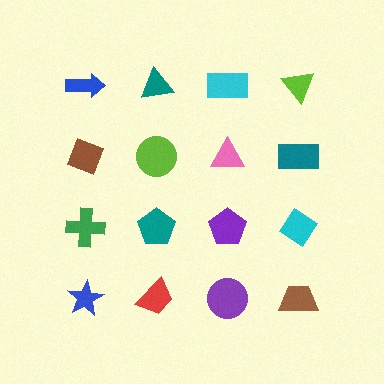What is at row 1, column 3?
A cyan rectangle.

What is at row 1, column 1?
A blue arrow.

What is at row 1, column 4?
A lime triangle.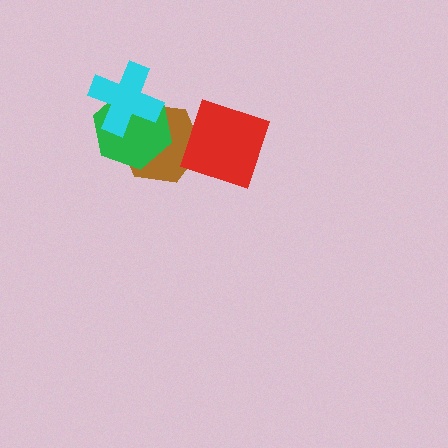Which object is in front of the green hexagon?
The cyan cross is in front of the green hexagon.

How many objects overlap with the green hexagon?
2 objects overlap with the green hexagon.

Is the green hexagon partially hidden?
Yes, it is partially covered by another shape.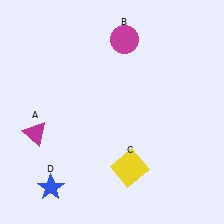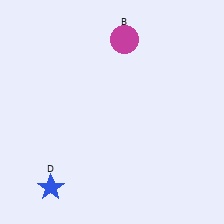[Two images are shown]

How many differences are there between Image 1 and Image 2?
There are 2 differences between the two images.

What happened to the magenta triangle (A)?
The magenta triangle (A) was removed in Image 2. It was in the bottom-left area of Image 1.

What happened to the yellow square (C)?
The yellow square (C) was removed in Image 2. It was in the bottom-right area of Image 1.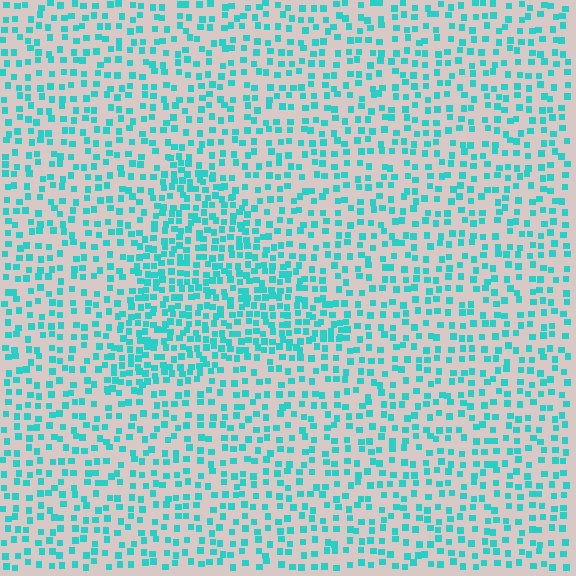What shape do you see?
I see a triangle.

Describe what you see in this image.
The image contains small cyan elements arranged at two different densities. A triangle-shaped region is visible where the elements are more densely packed than the surrounding area.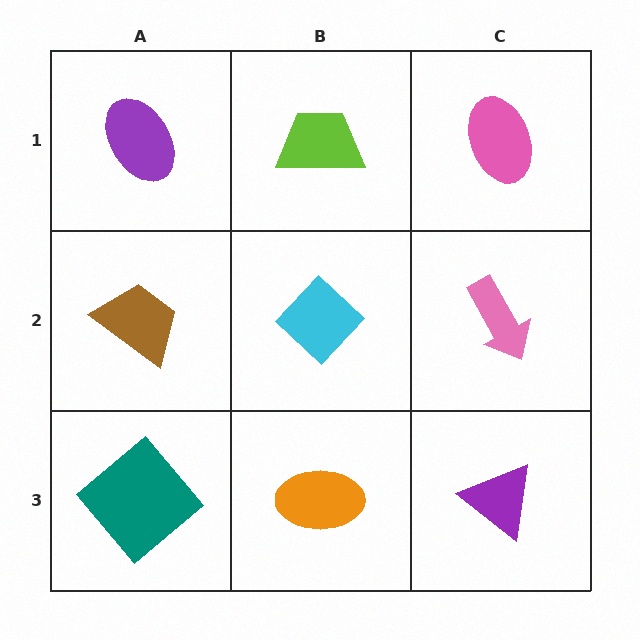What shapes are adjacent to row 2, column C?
A pink ellipse (row 1, column C), a purple triangle (row 3, column C), a cyan diamond (row 2, column B).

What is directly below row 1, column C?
A pink arrow.